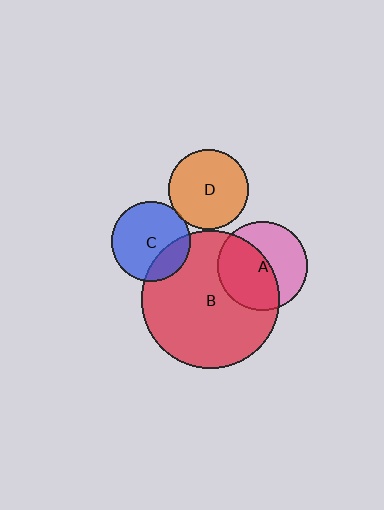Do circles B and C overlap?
Yes.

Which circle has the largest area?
Circle B (red).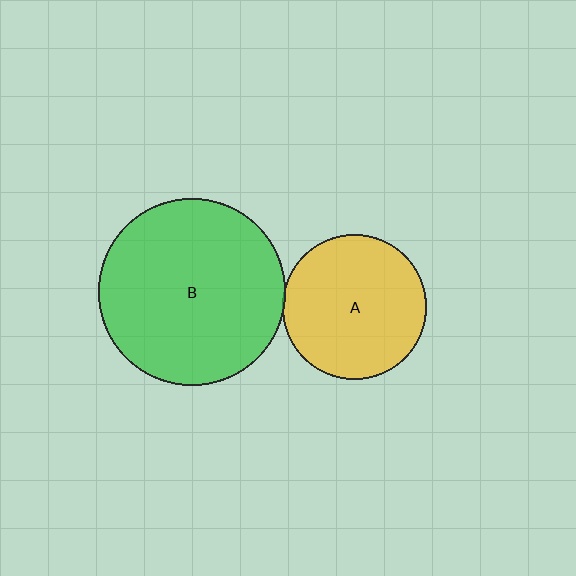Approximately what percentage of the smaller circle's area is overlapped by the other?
Approximately 5%.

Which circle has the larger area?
Circle B (green).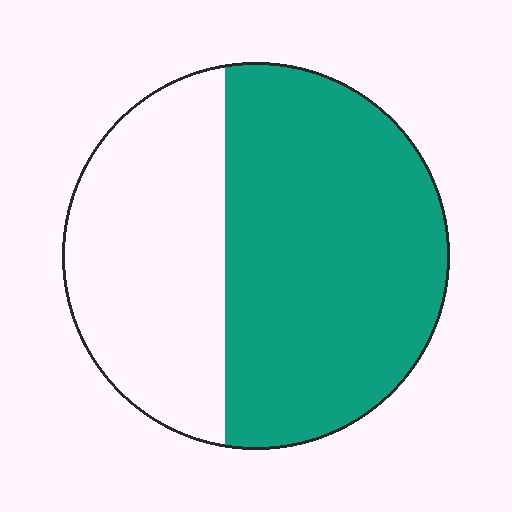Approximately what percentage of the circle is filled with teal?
Approximately 60%.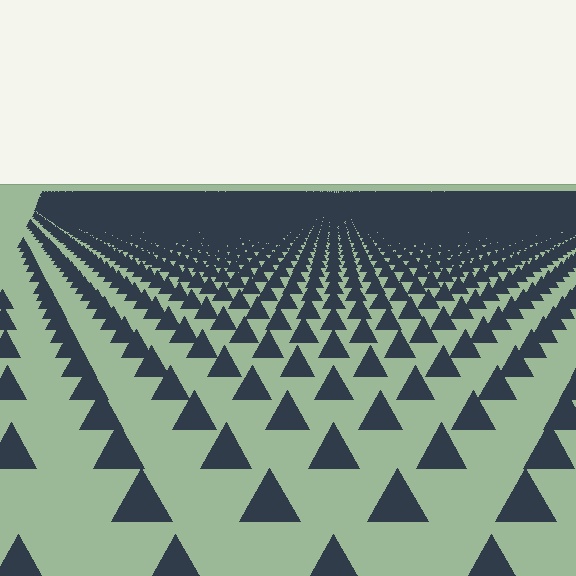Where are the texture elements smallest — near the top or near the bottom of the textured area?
Near the top.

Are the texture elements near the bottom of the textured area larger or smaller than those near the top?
Larger. Near the bottom, elements are closer to the viewer and appear at a bigger on-screen size.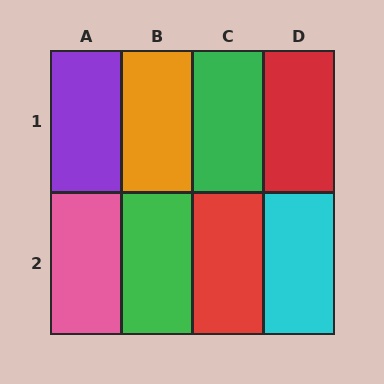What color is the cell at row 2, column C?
Red.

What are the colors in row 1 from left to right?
Purple, orange, green, red.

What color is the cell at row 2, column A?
Pink.